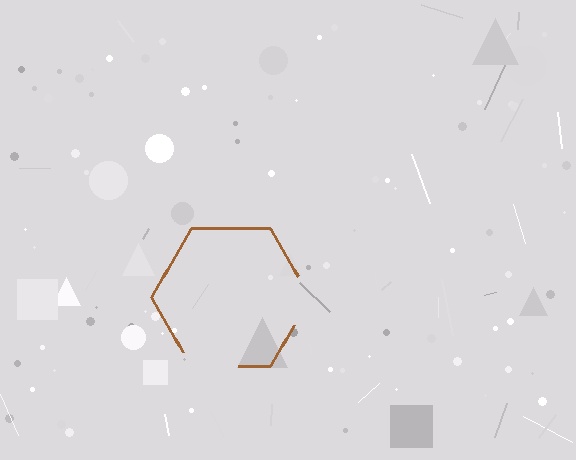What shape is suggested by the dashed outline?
The dashed outline suggests a hexagon.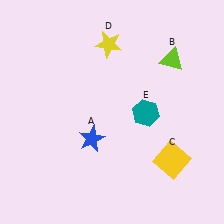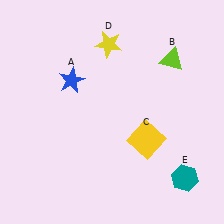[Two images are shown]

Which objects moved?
The objects that moved are: the blue star (A), the yellow square (C), the teal hexagon (E).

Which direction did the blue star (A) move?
The blue star (A) moved up.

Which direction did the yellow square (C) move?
The yellow square (C) moved left.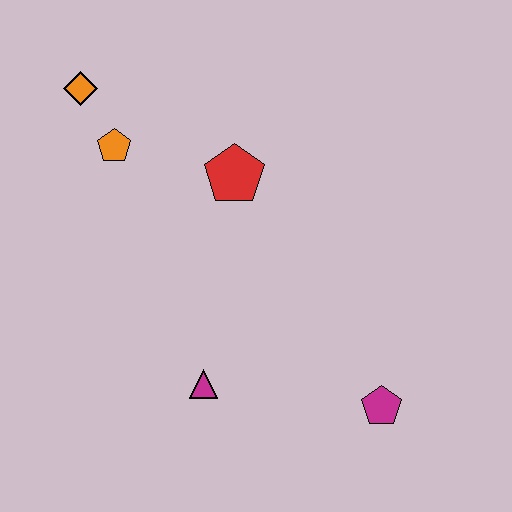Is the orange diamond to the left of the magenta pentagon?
Yes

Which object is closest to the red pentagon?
The orange pentagon is closest to the red pentagon.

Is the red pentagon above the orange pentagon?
No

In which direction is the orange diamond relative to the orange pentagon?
The orange diamond is above the orange pentagon.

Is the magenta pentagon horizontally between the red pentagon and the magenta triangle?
No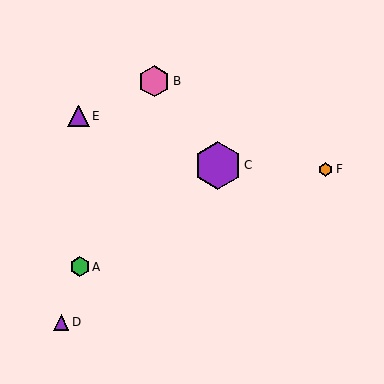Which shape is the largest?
The purple hexagon (labeled C) is the largest.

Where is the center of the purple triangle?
The center of the purple triangle is at (61, 322).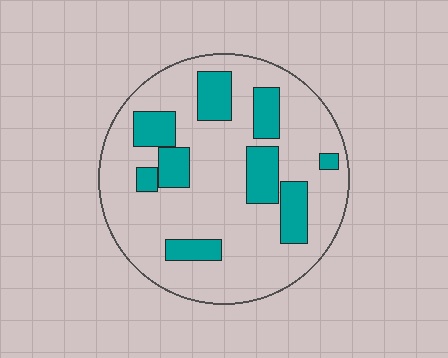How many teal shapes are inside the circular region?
9.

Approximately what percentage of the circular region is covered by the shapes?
Approximately 25%.